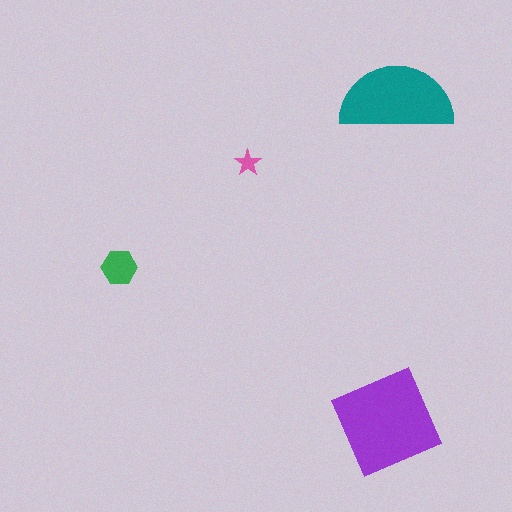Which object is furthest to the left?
The green hexagon is leftmost.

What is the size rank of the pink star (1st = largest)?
4th.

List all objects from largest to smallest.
The purple square, the teal semicircle, the green hexagon, the pink star.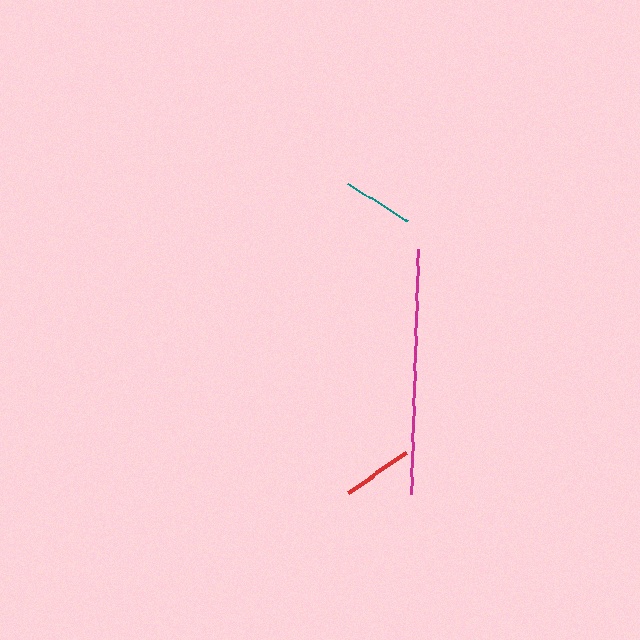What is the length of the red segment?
The red segment is approximately 71 pixels long.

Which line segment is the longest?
The magenta line is the longest at approximately 245 pixels.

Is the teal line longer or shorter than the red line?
The teal line is longer than the red line.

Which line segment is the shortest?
The red line is the shortest at approximately 71 pixels.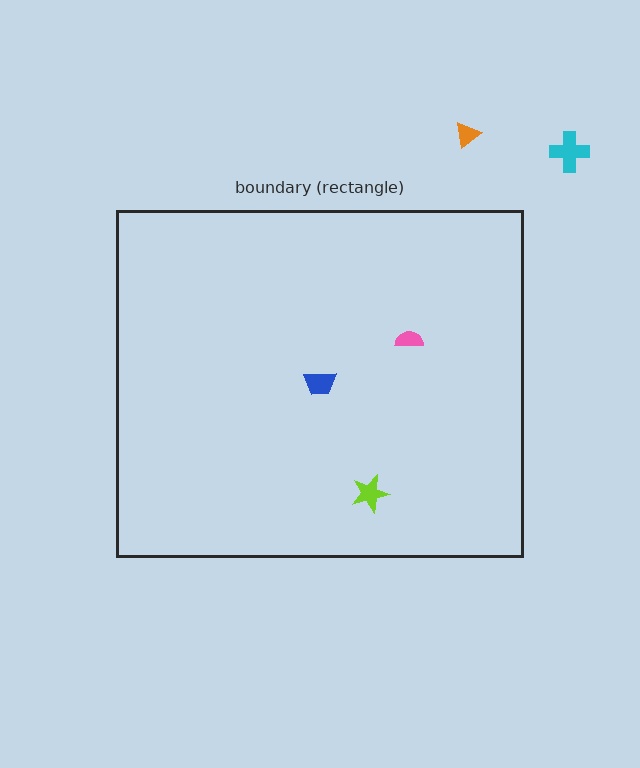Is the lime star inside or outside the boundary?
Inside.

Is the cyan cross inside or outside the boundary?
Outside.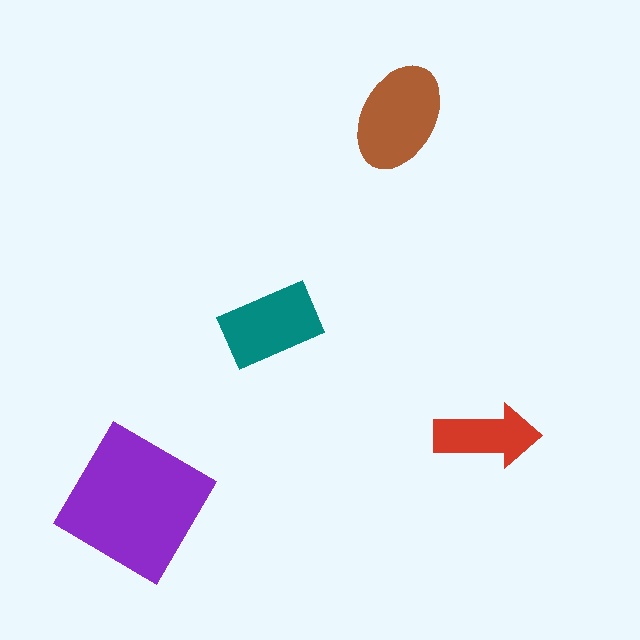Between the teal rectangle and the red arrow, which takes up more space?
The teal rectangle.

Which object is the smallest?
The red arrow.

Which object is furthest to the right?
The red arrow is rightmost.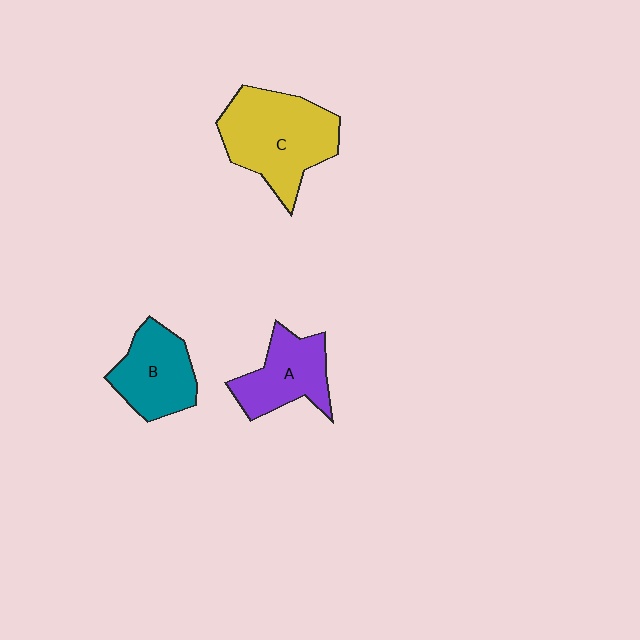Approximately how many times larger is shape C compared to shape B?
Approximately 1.5 times.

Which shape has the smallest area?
Shape A (purple).